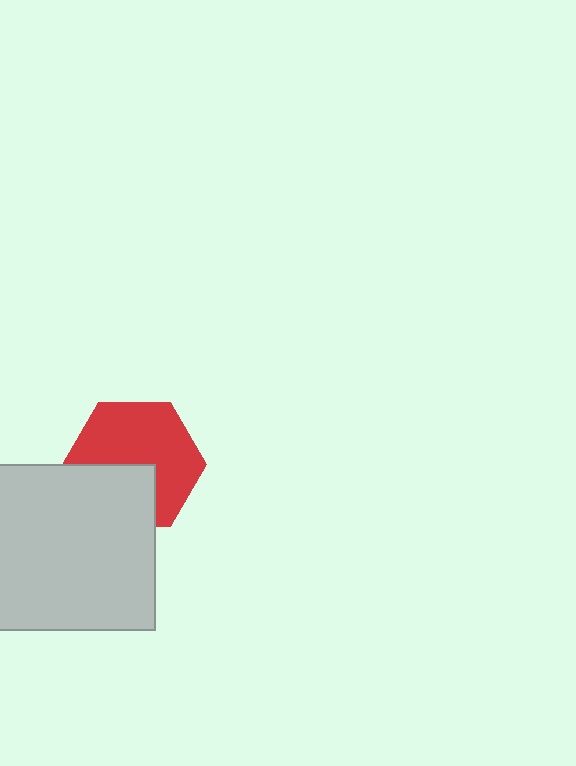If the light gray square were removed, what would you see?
You would see the complete red hexagon.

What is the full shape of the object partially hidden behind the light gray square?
The partially hidden object is a red hexagon.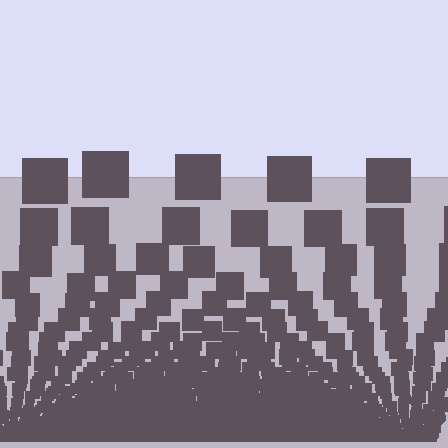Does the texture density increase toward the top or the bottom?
Density increases toward the bottom.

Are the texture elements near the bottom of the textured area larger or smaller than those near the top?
Smaller. The gradient is inverted — elements near the bottom are smaller and denser.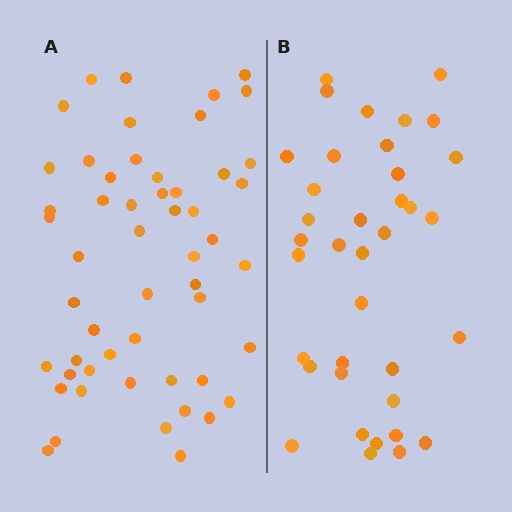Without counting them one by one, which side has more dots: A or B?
Region A (the left region) has more dots.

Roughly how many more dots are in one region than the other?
Region A has approximately 15 more dots than region B.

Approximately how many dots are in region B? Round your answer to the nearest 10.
About 40 dots. (The exact count is 37, which rounds to 40.)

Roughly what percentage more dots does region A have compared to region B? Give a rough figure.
About 45% more.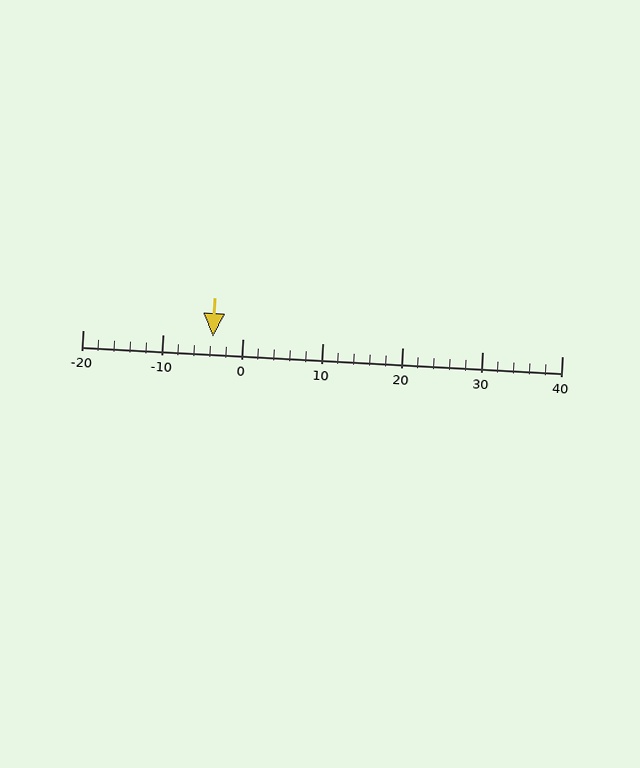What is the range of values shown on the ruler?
The ruler shows values from -20 to 40.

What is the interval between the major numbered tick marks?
The major tick marks are spaced 10 units apart.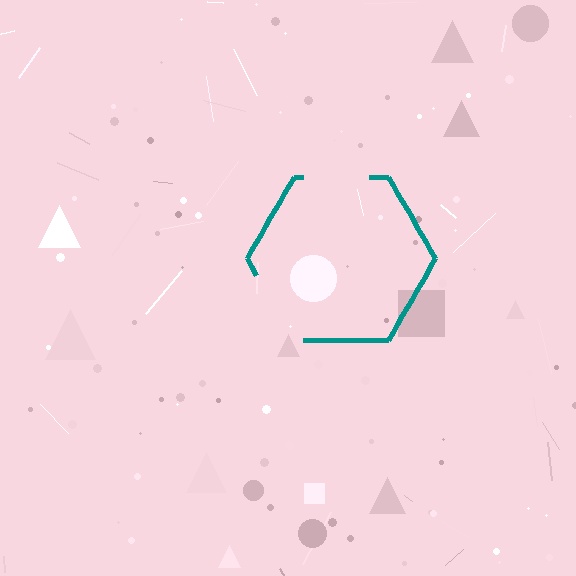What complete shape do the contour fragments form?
The contour fragments form a hexagon.